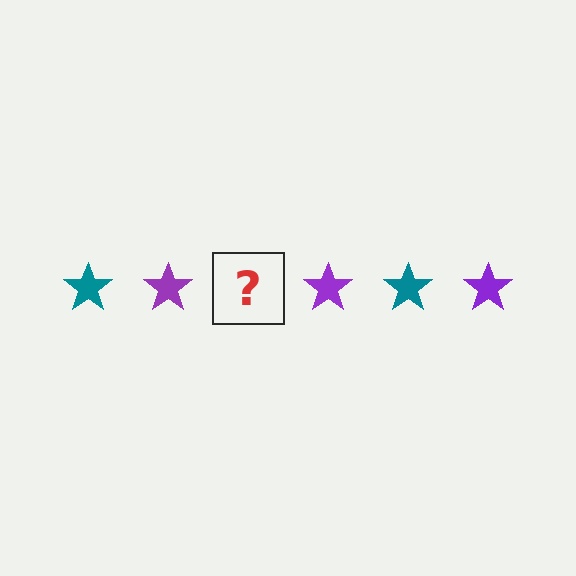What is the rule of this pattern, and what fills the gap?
The rule is that the pattern cycles through teal, purple stars. The gap should be filled with a teal star.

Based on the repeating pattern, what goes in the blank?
The blank should be a teal star.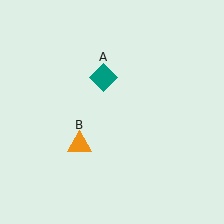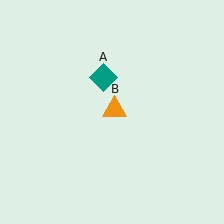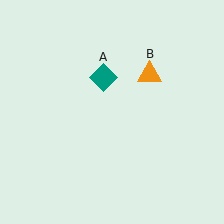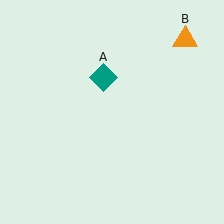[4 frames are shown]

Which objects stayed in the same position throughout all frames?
Teal diamond (object A) remained stationary.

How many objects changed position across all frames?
1 object changed position: orange triangle (object B).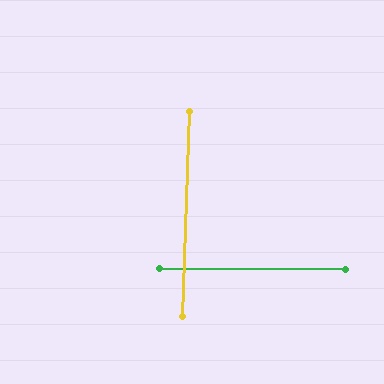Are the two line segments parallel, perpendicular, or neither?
Perpendicular — they meet at approximately 88°.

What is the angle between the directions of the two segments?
Approximately 88 degrees.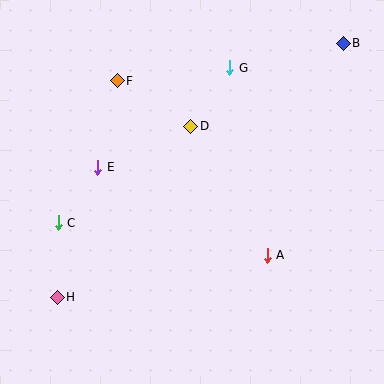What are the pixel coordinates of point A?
Point A is at (267, 255).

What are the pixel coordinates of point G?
Point G is at (230, 68).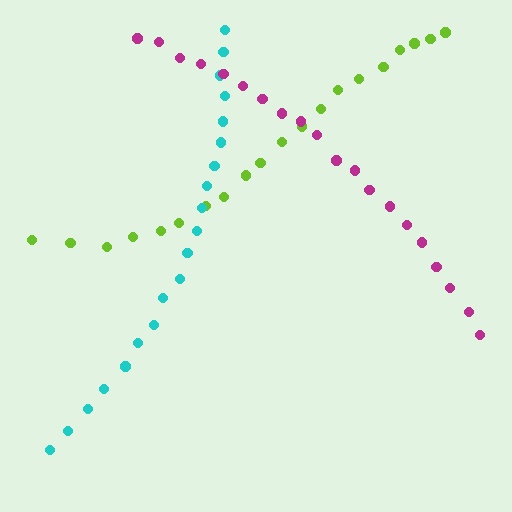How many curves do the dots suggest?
There are 3 distinct paths.